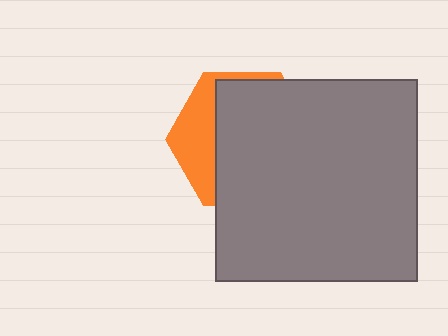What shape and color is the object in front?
The object in front is a gray square.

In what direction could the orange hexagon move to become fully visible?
The orange hexagon could move left. That would shift it out from behind the gray square entirely.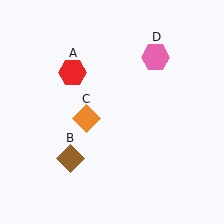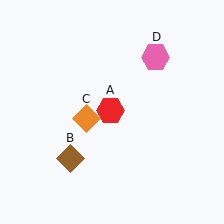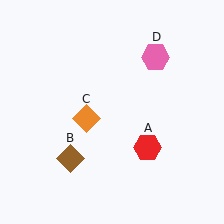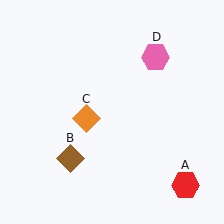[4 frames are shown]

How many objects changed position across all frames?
1 object changed position: red hexagon (object A).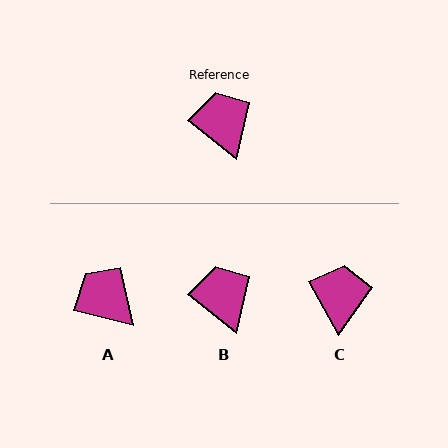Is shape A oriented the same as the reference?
No, it is off by about 25 degrees.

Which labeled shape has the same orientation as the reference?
B.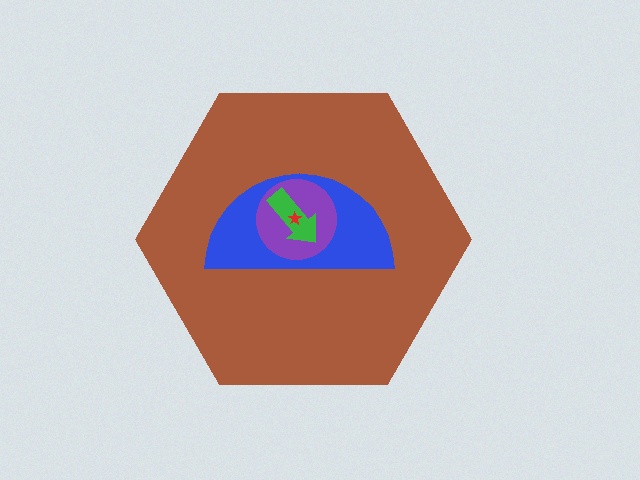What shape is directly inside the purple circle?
The green arrow.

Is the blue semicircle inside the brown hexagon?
Yes.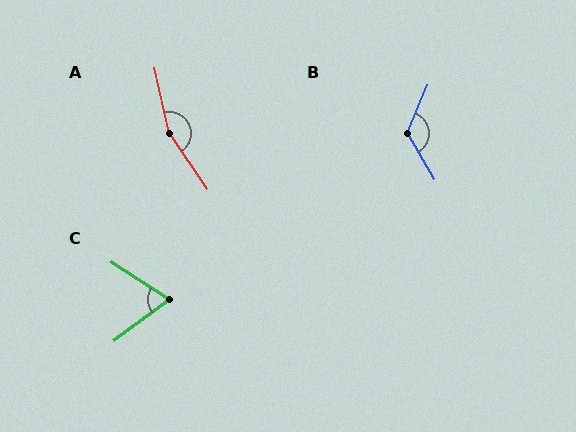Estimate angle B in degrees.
Approximately 127 degrees.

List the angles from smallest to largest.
C (70°), B (127°), A (158°).